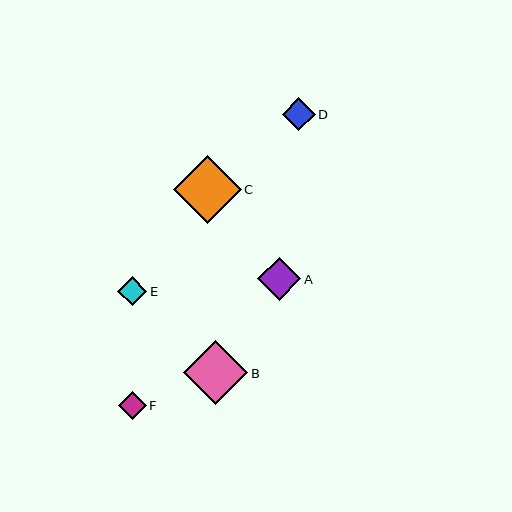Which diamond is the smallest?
Diamond F is the smallest with a size of approximately 28 pixels.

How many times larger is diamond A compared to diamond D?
Diamond A is approximately 1.3 times the size of diamond D.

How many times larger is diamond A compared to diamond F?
Diamond A is approximately 1.5 times the size of diamond F.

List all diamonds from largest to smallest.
From largest to smallest: C, B, A, D, E, F.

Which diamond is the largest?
Diamond C is the largest with a size of approximately 68 pixels.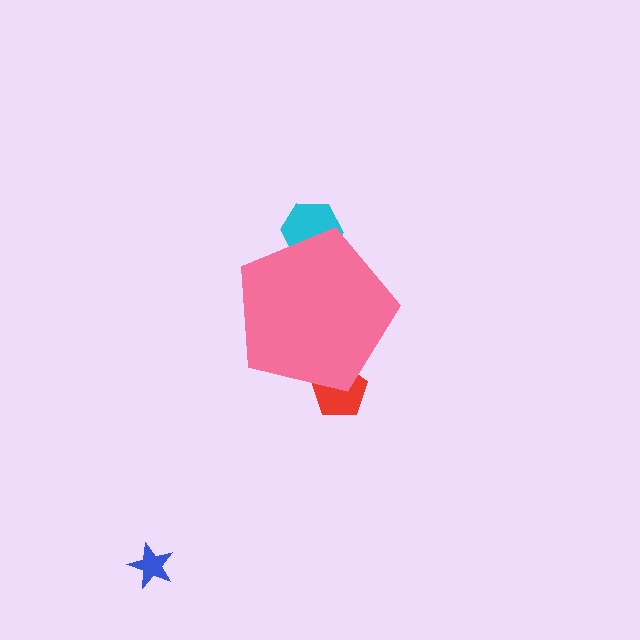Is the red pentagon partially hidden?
Yes, the red pentagon is partially hidden behind the pink pentagon.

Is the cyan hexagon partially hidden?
Yes, the cyan hexagon is partially hidden behind the pink pentagon.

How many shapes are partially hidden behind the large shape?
2 shapes are partially hidden.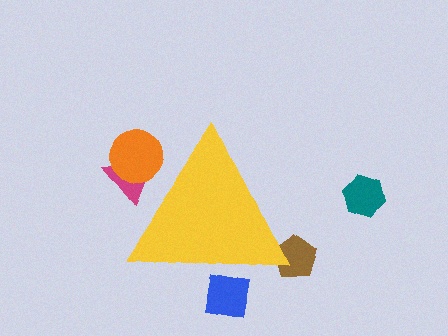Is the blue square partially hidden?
Yes, the blue square is partially hidden behind the yellow triangle.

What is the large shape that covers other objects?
A yellow triangle.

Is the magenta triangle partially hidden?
Yes, the magenta triangle is partially hidden behind the yellow triangle.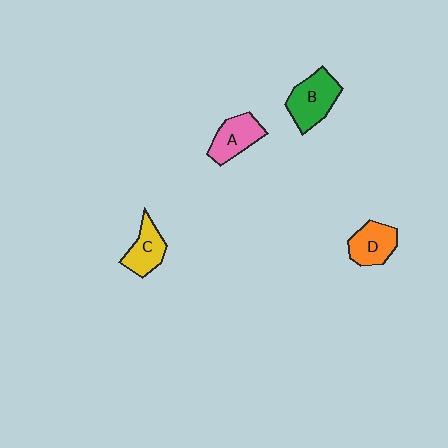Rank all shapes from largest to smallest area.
From largest to smallest: B (green), A (pink), D (orange), C (yellow).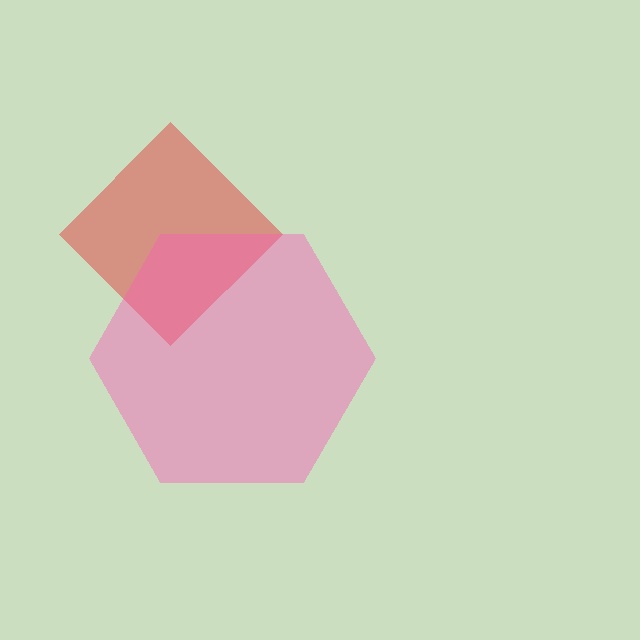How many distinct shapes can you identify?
There are 2 distinct shapes: a red diamond, a pink hexagon.